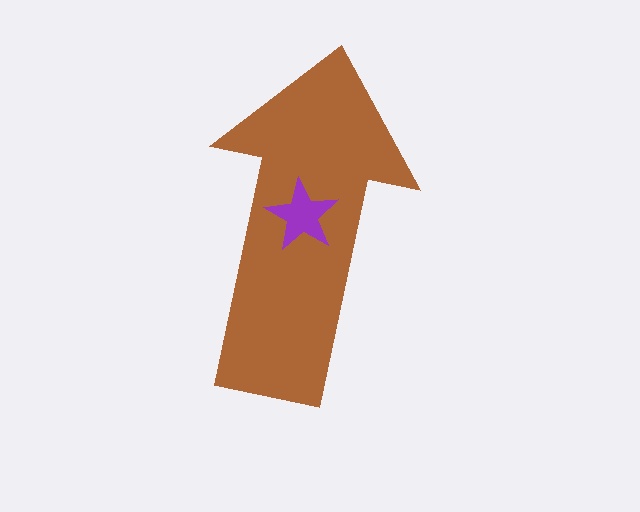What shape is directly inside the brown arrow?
The purple star.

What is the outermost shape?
The brown arrow.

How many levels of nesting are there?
2.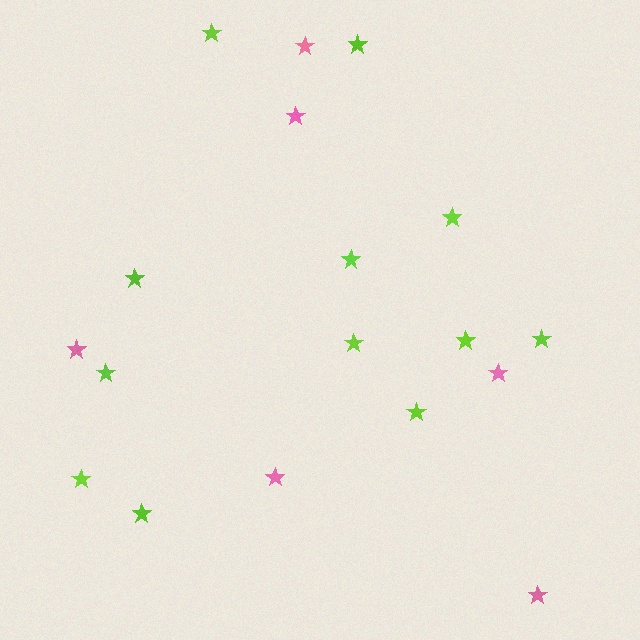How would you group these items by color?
There are 2 groups: one group of lime stars (12) and one group of pink stars (6).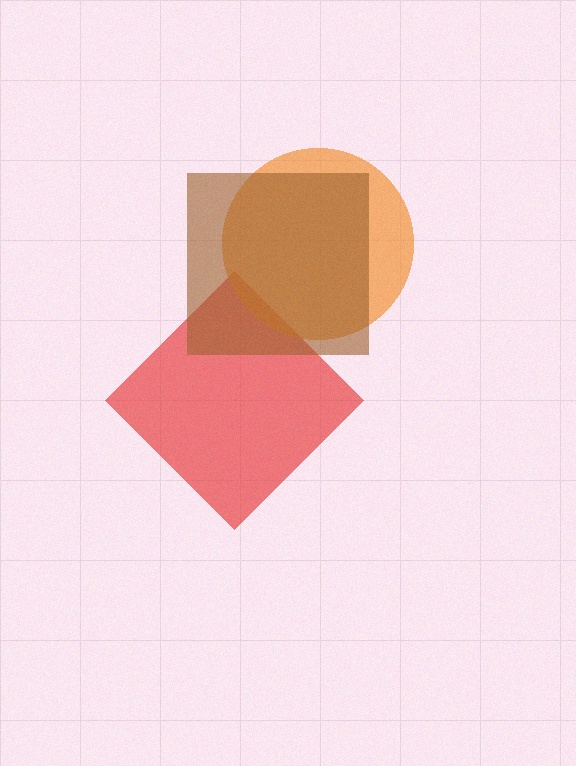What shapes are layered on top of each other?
The layered shapes are: a red diamond, an orange circle, a brown square.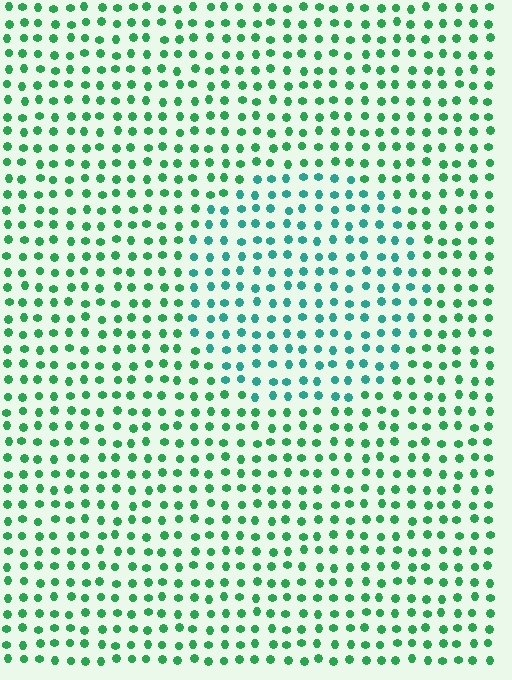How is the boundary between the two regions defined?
The boundary is defined purely by a slight shift in hue (about 32 degrees). Spacing, size, and orientation are identical on both sides.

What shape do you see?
I see a circle.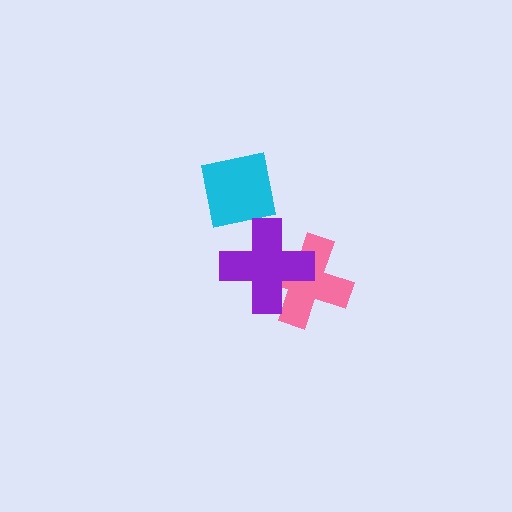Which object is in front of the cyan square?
The purple cross is in front of the cyan square.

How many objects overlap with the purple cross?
2 objects overlap with the purple cross.